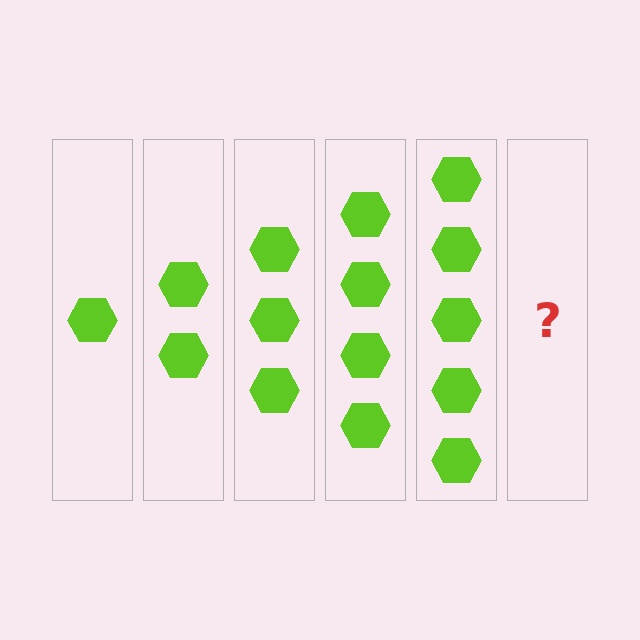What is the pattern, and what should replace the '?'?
The pattern is that each step adds one more hexagon. The '?' should be 6 hexagons.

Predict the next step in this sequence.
The next step is 6 hexagons.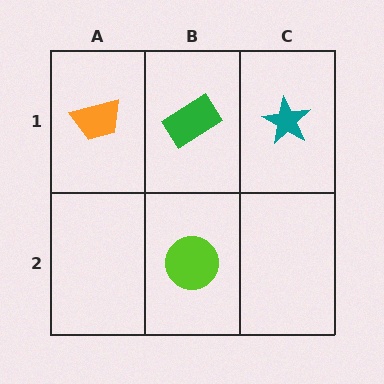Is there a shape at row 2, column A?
No, that cell is empty.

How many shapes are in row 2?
1 shape.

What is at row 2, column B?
A lime circle.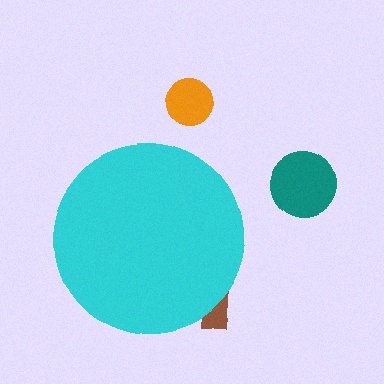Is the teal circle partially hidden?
No, the teal circle is fully visible.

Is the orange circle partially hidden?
No, the orange circle is fully visible.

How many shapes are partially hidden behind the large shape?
1 shape is partially hidden.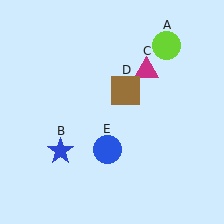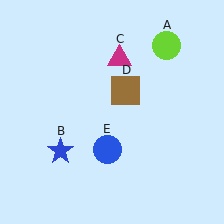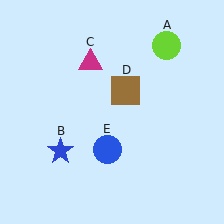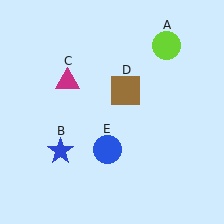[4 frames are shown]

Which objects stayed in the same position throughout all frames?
Lime circle (object A) and blue star (object B) and brown square (object D) and blue circle (object E) remained stationary.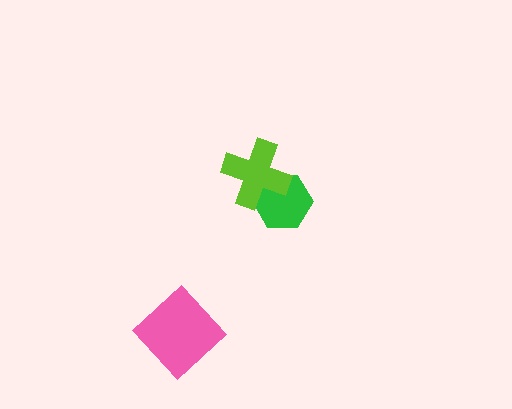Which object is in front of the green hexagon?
The lime cross is in front of the green hexagon.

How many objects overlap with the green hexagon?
1 object overlaps with the green hexagon.